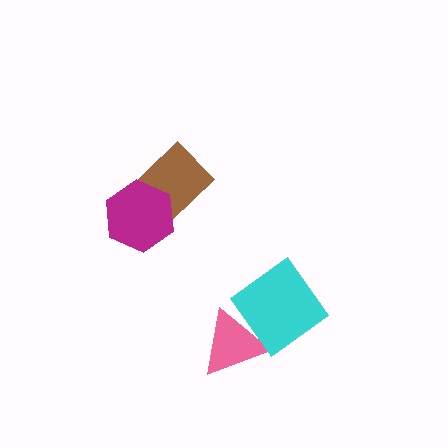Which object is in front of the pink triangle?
The cyan diamond is in front of the pink triangle.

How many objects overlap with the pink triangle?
1 object overlaps with the pink triangle.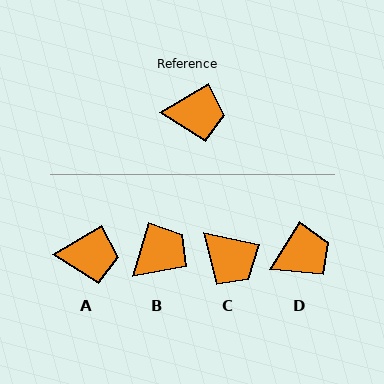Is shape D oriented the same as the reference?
No, it is off by about 28 degrees.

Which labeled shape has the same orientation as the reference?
A.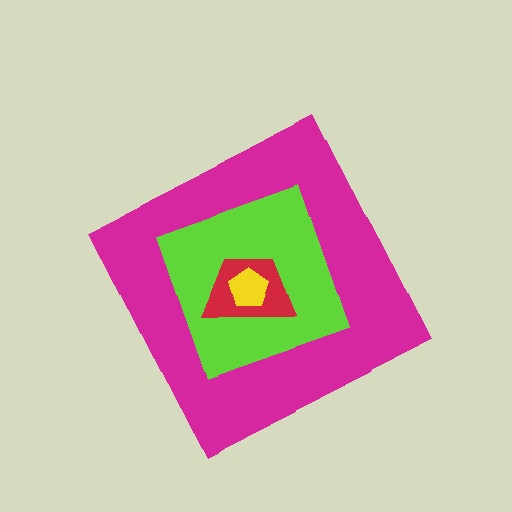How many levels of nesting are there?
4.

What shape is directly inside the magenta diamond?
The lime square.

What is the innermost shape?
The yellow pentagon.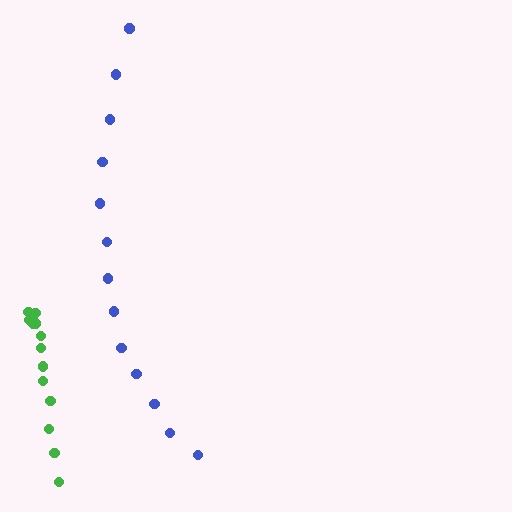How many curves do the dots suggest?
There are 2 distinct paths.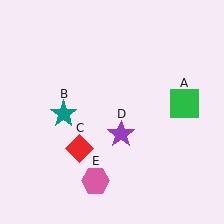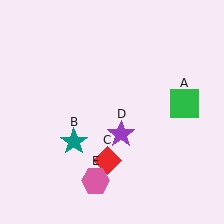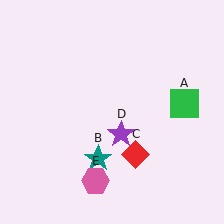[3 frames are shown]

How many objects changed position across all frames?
2 objects changed position: teal star (object B), red diamond (object C).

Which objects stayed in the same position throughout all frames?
Green square (object A) and purple star (object D) and pink hexagon (object E) remained stationary.